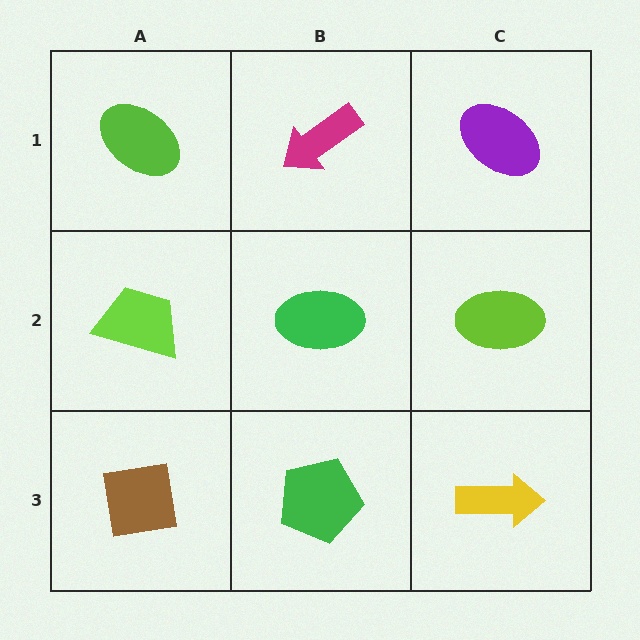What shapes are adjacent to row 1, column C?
A lime ellipse (row 2, column C), a magenta arrow (row 1, column B).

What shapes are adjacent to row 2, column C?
A purple ellipse (row 1, column C), a yellow arrow (row 3, column C), a green ellipse (row 2, column B).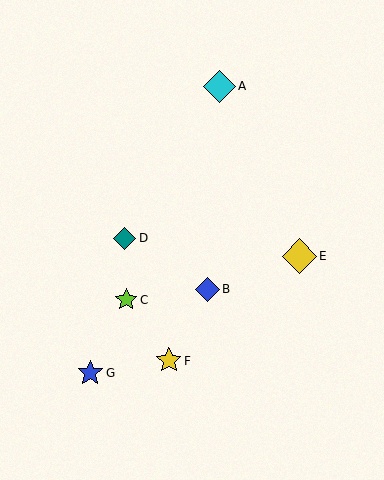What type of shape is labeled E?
Shape E is a yellow diamond.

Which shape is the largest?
The yellow diamond (labeled E) is the largest.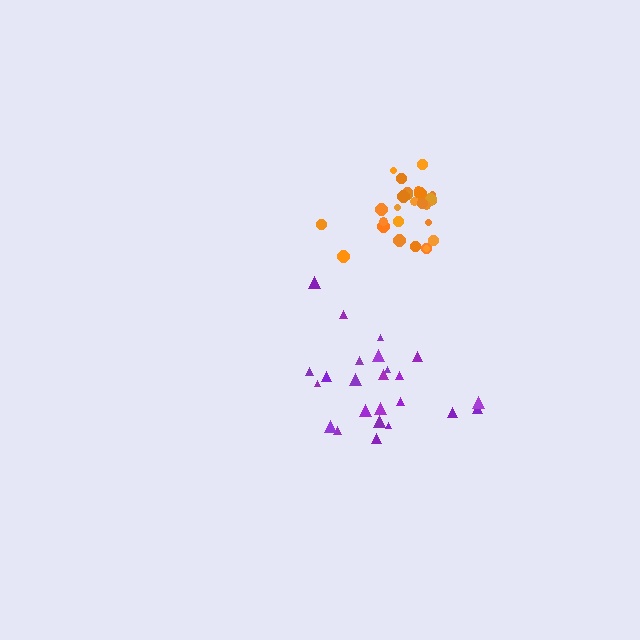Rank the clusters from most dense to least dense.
orange, purple.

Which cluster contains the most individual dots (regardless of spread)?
Orange (27).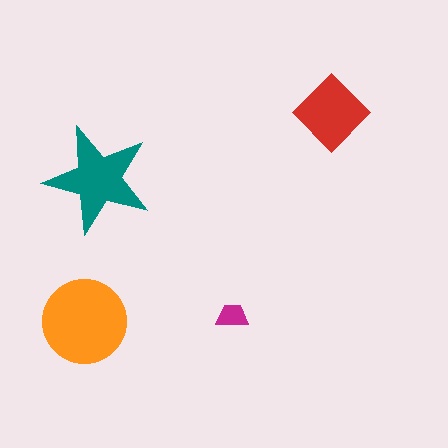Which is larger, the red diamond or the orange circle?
The orange circle.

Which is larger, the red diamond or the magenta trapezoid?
The red diamond.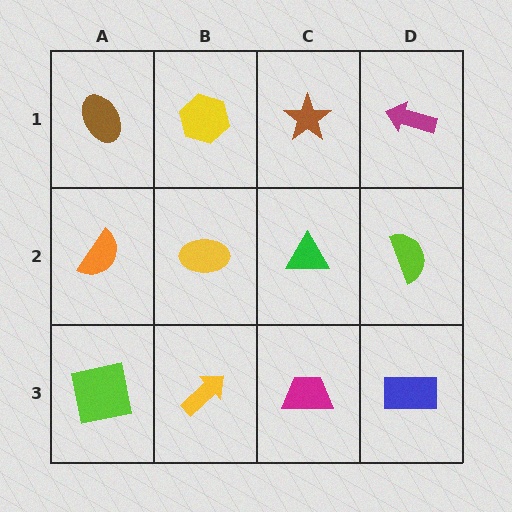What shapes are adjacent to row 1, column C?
A green triangle (row 2, column C), a yellow hexagon (row 1, column B), a magenta arrow (row 1, column D).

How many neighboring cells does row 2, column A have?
3.